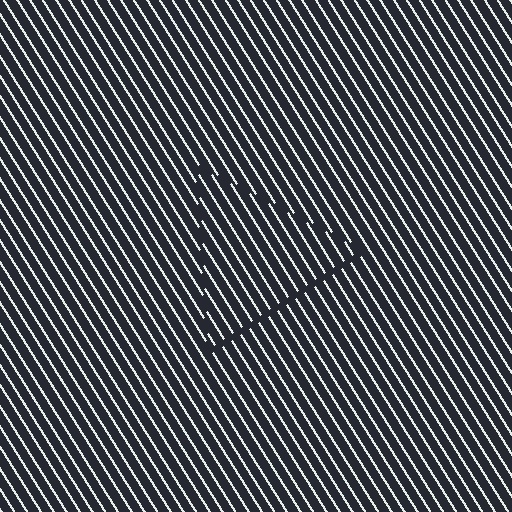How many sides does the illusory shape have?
3 sides — the line-ends trace a triangle.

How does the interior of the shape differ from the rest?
The interior of the shape contains the same grating, shifted by half a period — the contour is defined by the phase discontinuity where line-ends from the inner and outer gratings abut.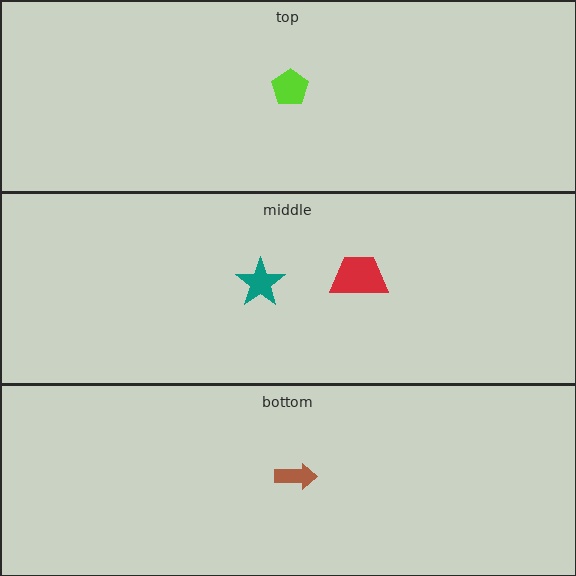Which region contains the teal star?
The middle region.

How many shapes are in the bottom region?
1.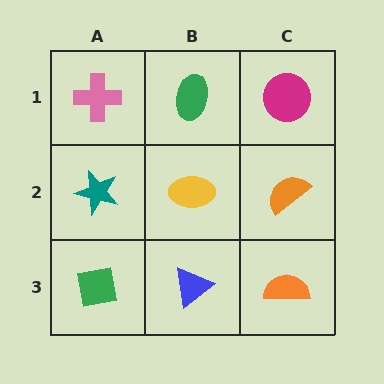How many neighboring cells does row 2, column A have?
3.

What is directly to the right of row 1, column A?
A green ellipse.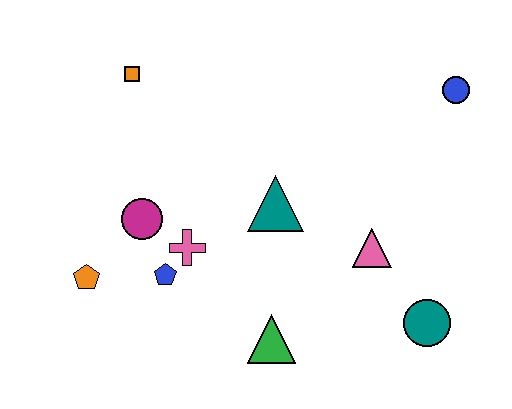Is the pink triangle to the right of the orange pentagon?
Yes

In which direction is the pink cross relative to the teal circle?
The pink cross is to the left of the teal circle.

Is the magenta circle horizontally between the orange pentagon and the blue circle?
Yes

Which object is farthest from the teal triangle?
The blue circle is farthest from the teal triangle.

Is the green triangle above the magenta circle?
No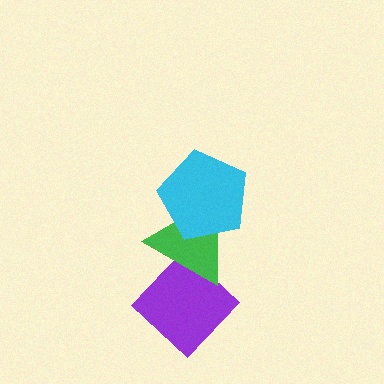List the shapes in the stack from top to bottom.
From top to bottom: the cyan pentagon, the green triangle, the purple diamond.